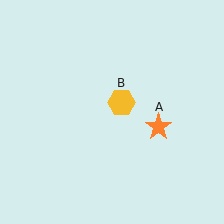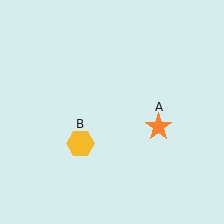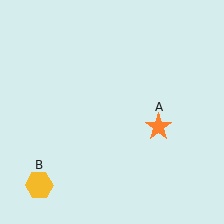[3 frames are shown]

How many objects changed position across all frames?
1 object changed position: yellow hexagon (object B).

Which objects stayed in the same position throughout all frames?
Orange star (object A) remained stationary.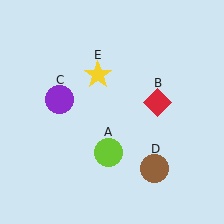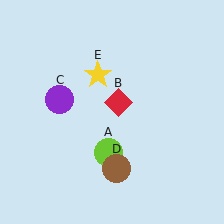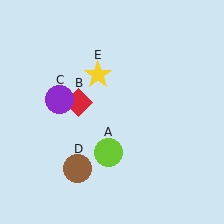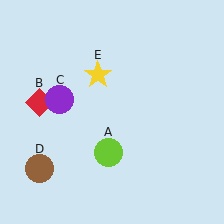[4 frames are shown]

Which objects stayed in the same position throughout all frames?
Lime circle (object A) and purple circle (object C) and yellow star (object E) remained stationary.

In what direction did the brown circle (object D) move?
The brown circle (object D) moved left.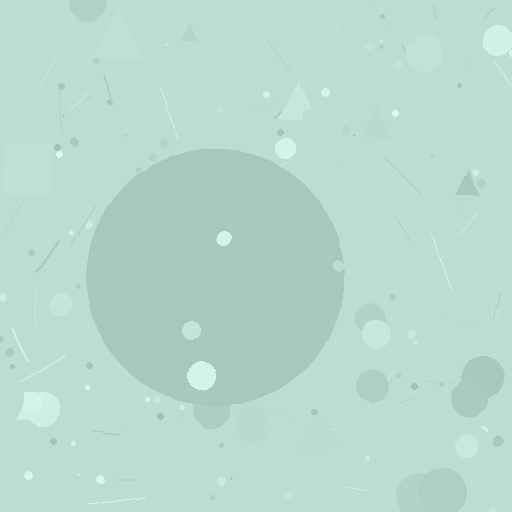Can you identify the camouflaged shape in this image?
The camouflaged shape is a circle.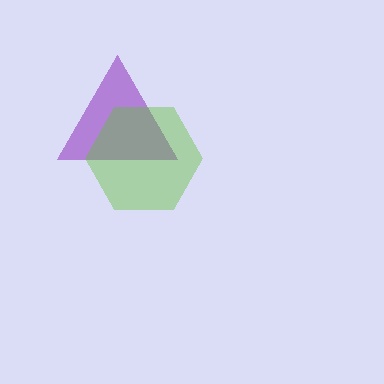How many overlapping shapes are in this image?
There are 2 overlapping shapes in the image.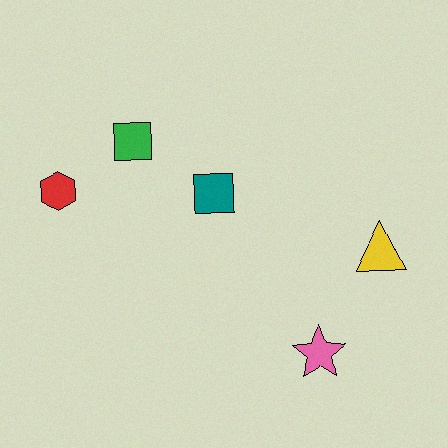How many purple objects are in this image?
There are no purple objects.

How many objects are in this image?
There are 5 objects.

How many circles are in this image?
There are no circles.